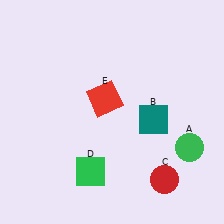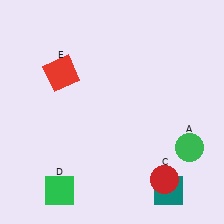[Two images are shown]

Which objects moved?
The objects that moved are: the teal square (B), the green square (D), the red square (E).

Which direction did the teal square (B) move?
The teal square (B) moved down.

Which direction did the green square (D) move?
The green square (D) moved left.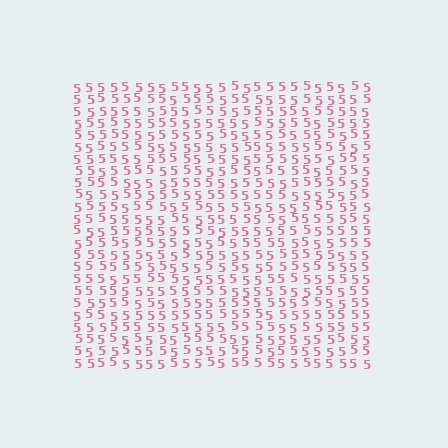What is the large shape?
The large shape is a square.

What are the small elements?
The small elements are digit 5's.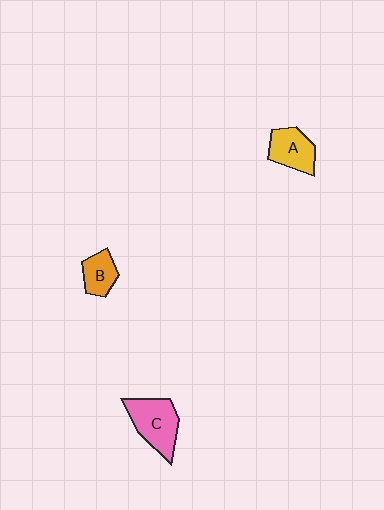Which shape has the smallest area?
Shape B (orange).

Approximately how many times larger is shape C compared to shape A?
Approximately 1.3 times.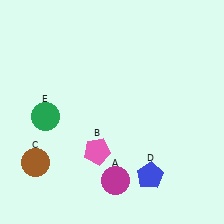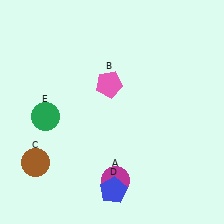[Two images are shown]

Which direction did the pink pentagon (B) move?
The pink pentagon (B) moved up.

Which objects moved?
The objects that moved are: the pink pentagon (B), the blue pentagon (D).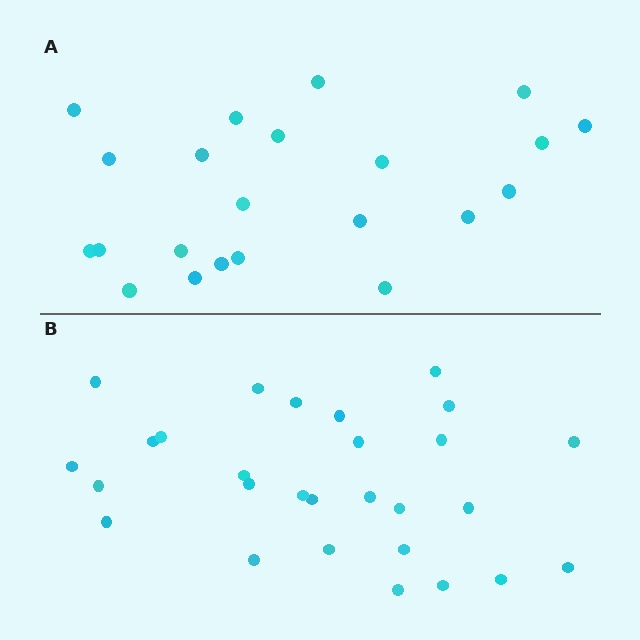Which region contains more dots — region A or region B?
Region B (the bottom region) has more dots.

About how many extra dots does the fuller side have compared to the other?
Region B has about 6 more dots than region A.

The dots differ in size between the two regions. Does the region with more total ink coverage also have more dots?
No. Region A has more total ink coverage because its dots are larger, but region B actually contains more individual dots. Total area can be misleading — the number of items is what matters here.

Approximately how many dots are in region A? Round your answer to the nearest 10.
About 20 dots. (The exact count is 22, which rounds to 20.)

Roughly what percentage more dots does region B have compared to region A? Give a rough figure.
About 25% more.